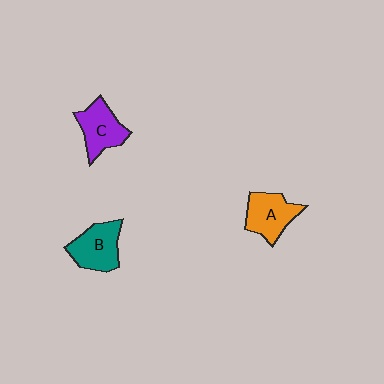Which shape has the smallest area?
Shape C (purple).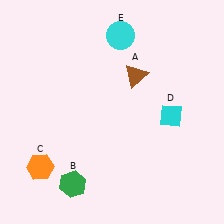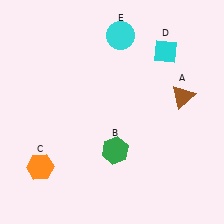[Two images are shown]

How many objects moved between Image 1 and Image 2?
3 objects moved between the two images.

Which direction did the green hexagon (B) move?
The green hexagon (B) moved right.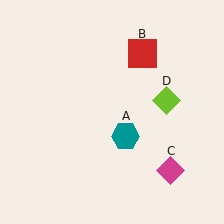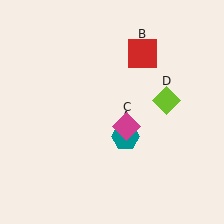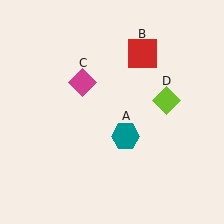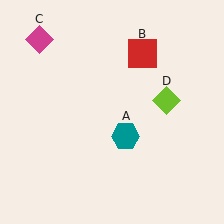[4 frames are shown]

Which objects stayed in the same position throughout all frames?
Teal hexagon (object A) and red square (object B) and lime diamond (object D) remained stationary.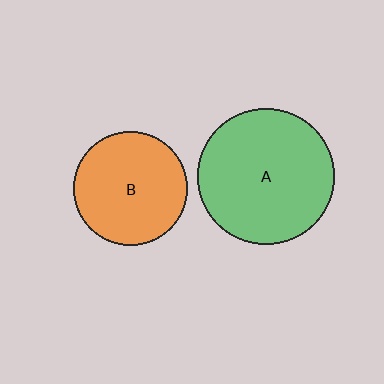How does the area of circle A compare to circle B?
Approximately 1.4 times.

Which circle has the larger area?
Circle A (green).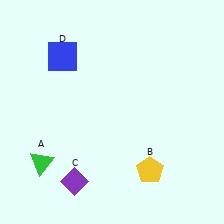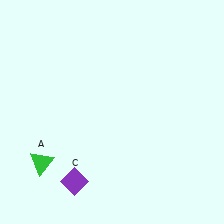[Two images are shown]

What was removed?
The yellow pentagon (B), the blue square (D) were removed in Image 2.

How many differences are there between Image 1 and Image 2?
There are 2 differences between the two images.